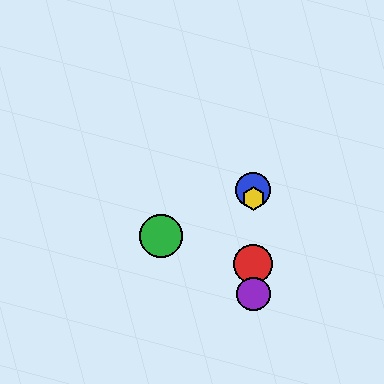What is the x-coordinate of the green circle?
The green circle is at x≈161.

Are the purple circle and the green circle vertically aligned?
No, the purple circle is at x≈253 and the green circle is at x≈161.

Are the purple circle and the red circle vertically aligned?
Yes, both are at x≈253.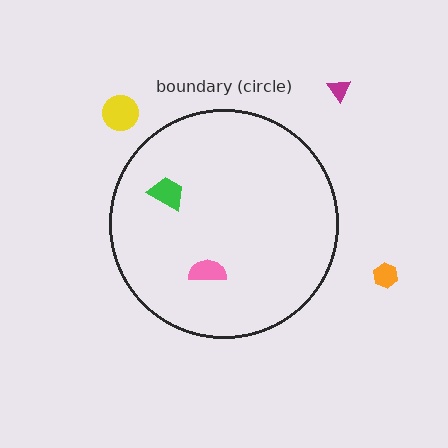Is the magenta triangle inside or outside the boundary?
Outside.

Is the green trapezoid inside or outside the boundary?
Inside.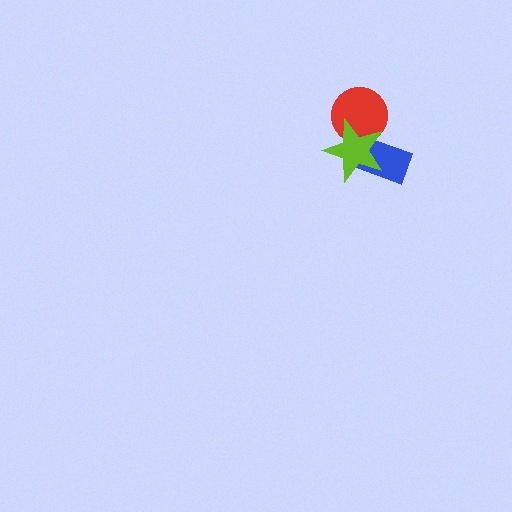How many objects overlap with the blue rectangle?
2 objects overlap with the blue rectangle.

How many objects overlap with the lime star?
2 objects overlap with the lime star.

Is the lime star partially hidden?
No, no other shape covers it.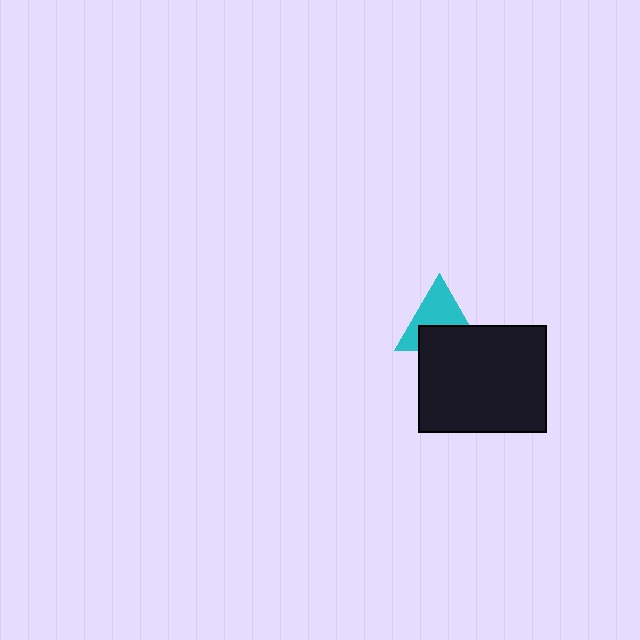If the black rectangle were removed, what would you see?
You would see the complete cyan triangle.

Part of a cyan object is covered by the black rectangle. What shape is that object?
It is a triangle.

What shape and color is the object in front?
The object in front is a black rectangle.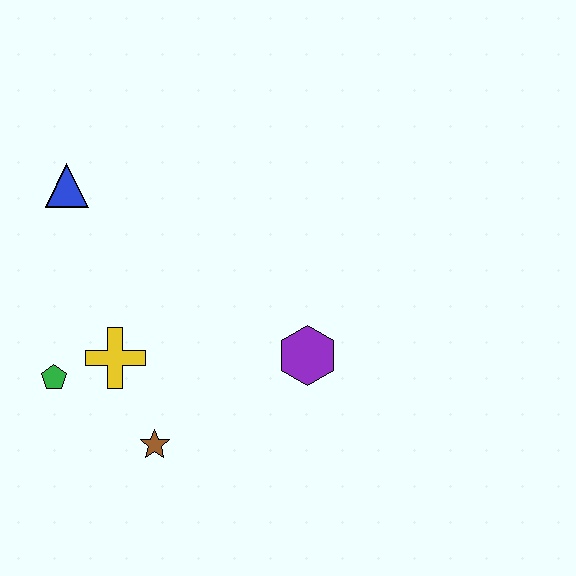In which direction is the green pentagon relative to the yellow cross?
The green pentagon is to the left of the yellow cross.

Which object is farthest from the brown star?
The blue triangle is farthest from the brown star.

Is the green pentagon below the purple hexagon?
Yes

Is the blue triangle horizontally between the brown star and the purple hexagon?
No